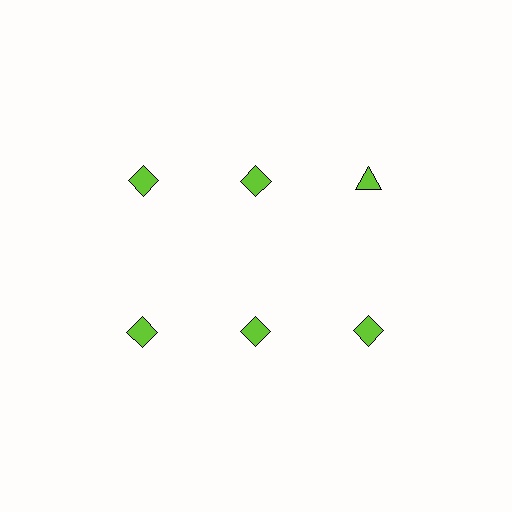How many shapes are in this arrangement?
There are 6 shapes arranged in a grid pattern.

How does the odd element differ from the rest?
It has a different shape: triangle instead of diamond.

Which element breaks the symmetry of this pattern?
The lime triangle in the top row, center column breaks the symmetry. All other shapes are lime diamonds.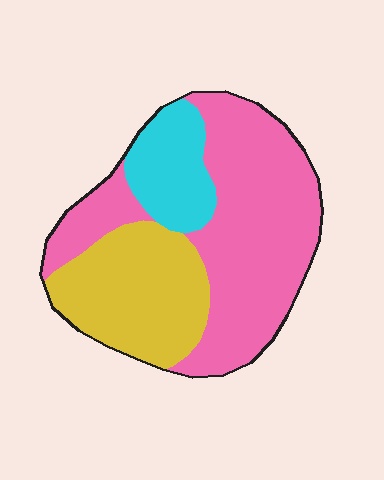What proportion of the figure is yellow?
Yellow covers 30% of the figure.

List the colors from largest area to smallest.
From largest to smallest: pink, yellow, cyan.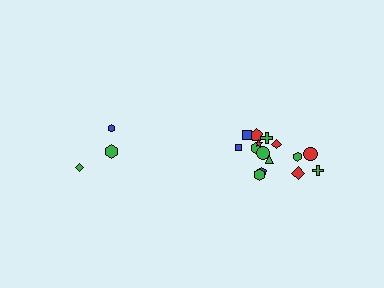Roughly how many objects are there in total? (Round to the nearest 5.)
Roughly 20 objects in total.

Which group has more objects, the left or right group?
The right group.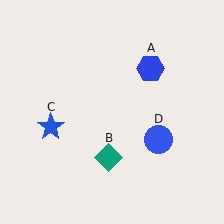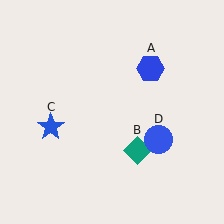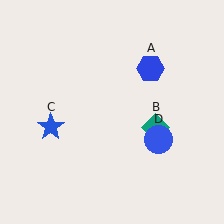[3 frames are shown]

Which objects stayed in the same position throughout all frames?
Blue hexagon (object A) and blue star (object C) and blue circle (object D) remained stationary.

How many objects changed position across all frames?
1 object changed position: teal diamond (object B).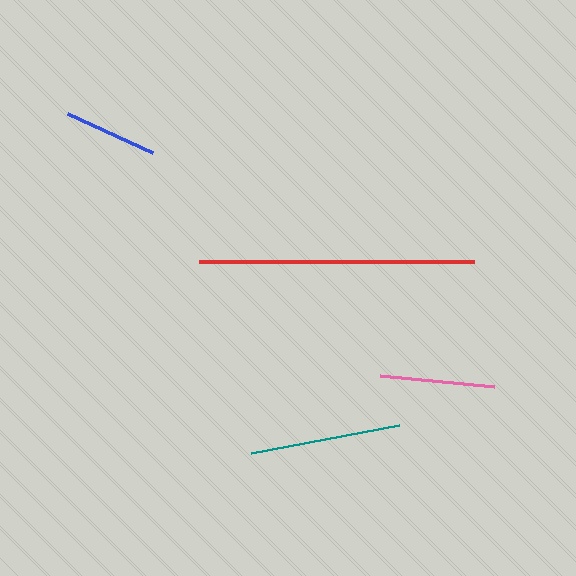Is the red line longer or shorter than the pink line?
The red line is longer than the pink line.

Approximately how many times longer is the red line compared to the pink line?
The red line is approximately 2.4 times the length of the pink line.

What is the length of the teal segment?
The teal segment is approximately 151 pixels long.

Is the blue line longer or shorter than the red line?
The red line is longer than the blue line.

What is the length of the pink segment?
The pink segment is approximately 114 pixels long.